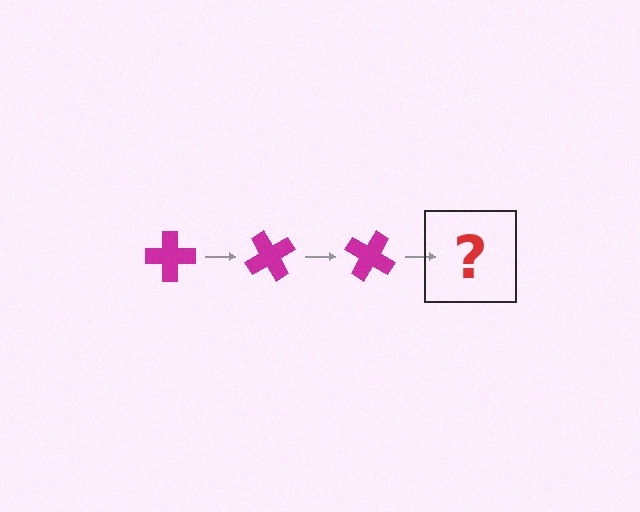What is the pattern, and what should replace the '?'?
The pattern is that the cross rotates 60 degrees each step. The '?' should be a magenta cross rotated 180 degrees.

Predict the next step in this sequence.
The next step is a magenta cross rotated 180 degrees.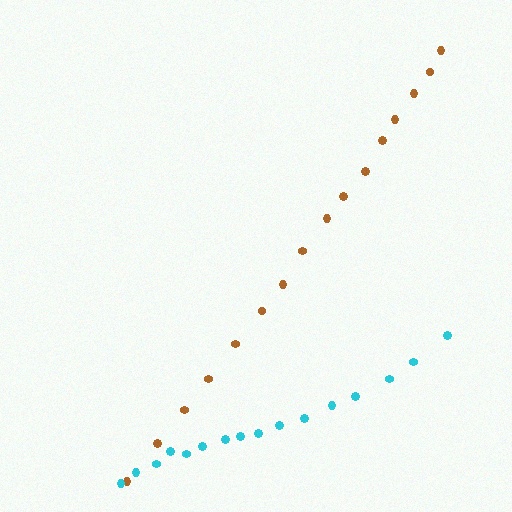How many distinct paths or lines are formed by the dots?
There are 2 distinct paths.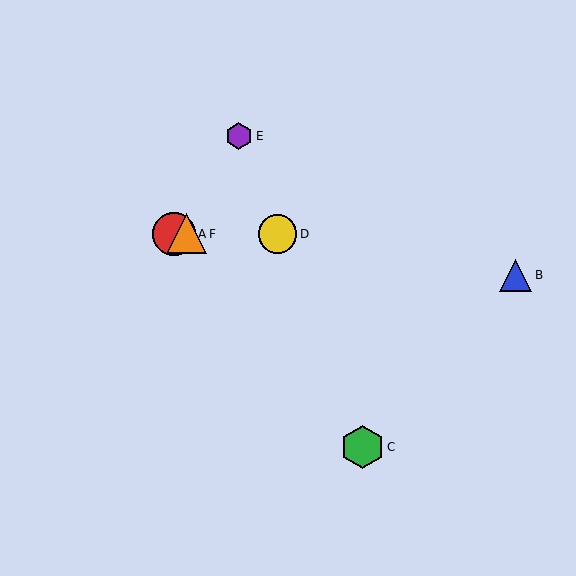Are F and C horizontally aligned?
No, F is at y≈234 and C is at y≈447.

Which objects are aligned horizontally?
Objects A, D, F are aligned horizontally.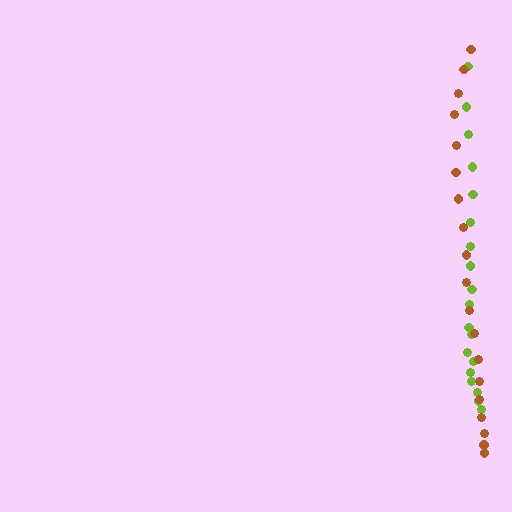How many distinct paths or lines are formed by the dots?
There are 2 distinct paths.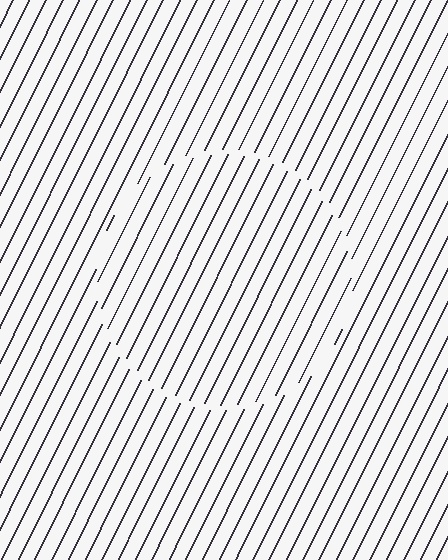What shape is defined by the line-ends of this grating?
An illusory circle. The interior of the shape contains the same grating, shifted by half a period — the contour is defined by the phase discontinuity where line-ends from the inner and outer gratings abut.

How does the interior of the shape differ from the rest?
The interior of the shape contains the same grating, shifted by half a period — the contour is defined by the phase discontinuity where line-ends from the inner and outer gratings abut.